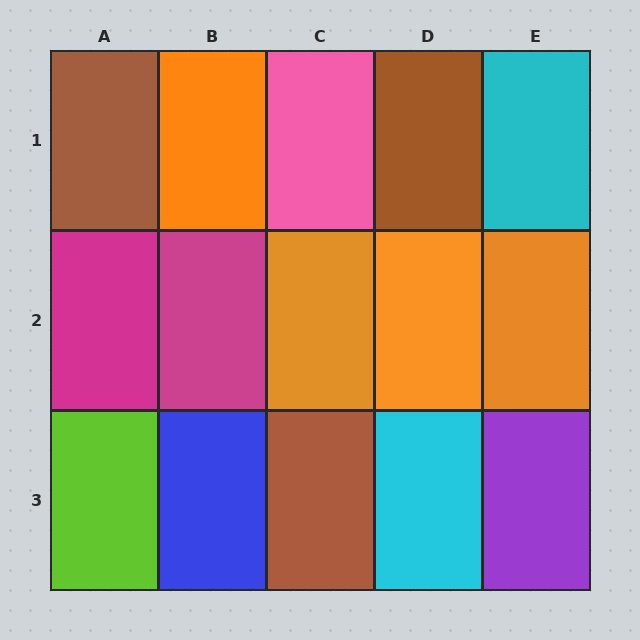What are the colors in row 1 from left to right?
Brown, orange, pink, brown, cyan.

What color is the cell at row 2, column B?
Magenta.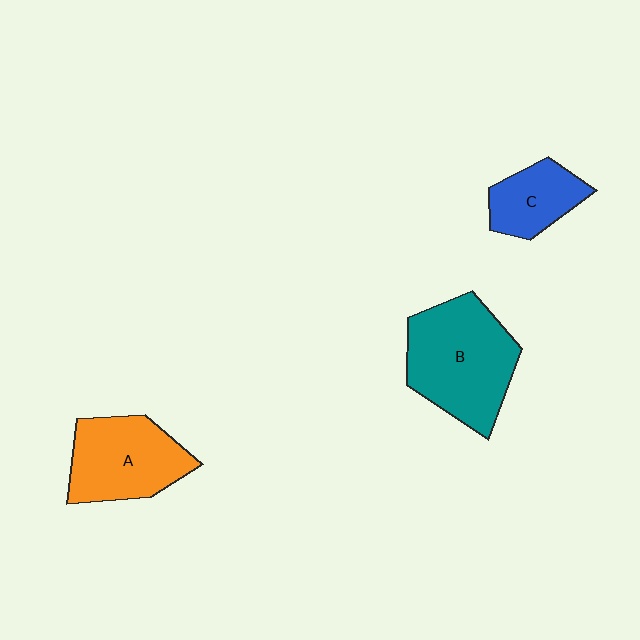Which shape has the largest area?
Shape B (teal).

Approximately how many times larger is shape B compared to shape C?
Approximately 2.0 times.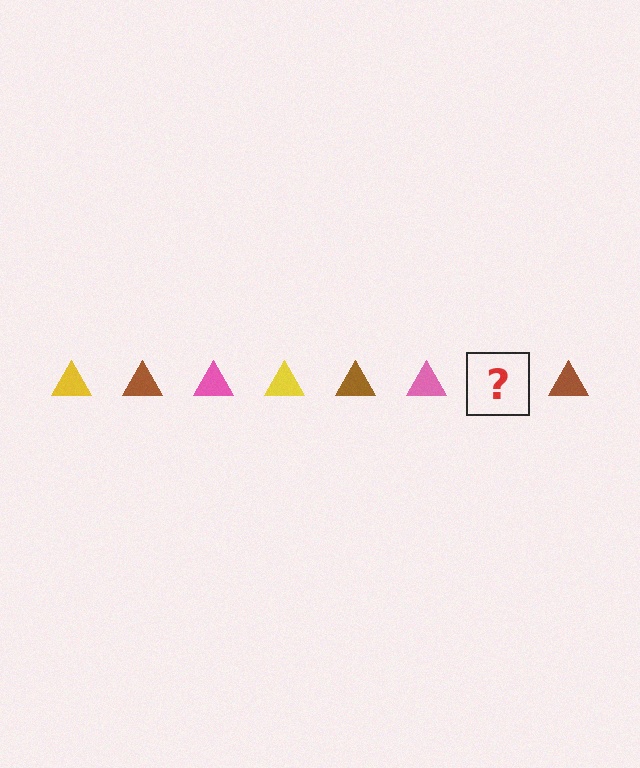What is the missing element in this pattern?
The missing element is a yellow triangle.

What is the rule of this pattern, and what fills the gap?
The rule is that the pattern cycles through yellow, brown, pink triangles. The gap should be filled with a yellow triangle.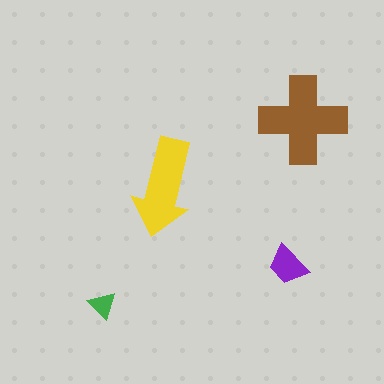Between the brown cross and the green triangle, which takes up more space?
The brown cross.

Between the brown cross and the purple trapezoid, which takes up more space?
The brown cross.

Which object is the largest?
The brown cross.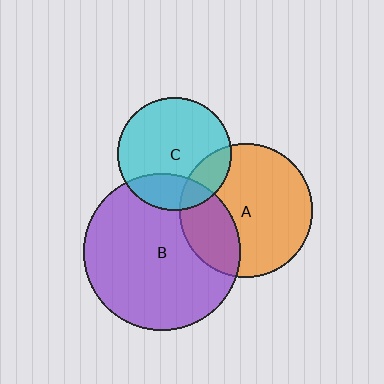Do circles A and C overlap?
Yes.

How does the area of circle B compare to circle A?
Approximately 1.4 times.